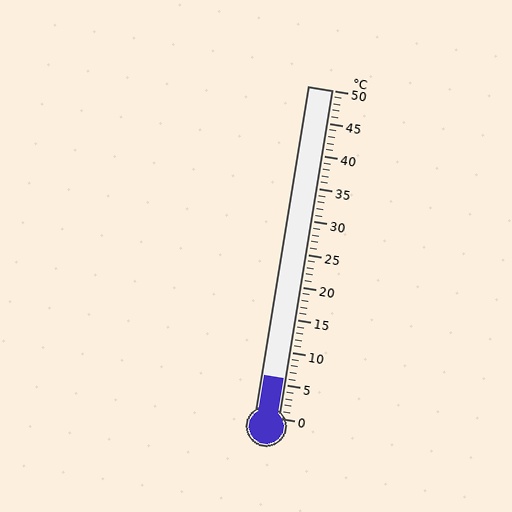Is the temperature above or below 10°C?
The temperature is below 10°C.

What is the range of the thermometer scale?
The thermometer scale ranges from 0°C to 50°C.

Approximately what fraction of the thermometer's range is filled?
The thermometer is filled to approximately 10% of its range.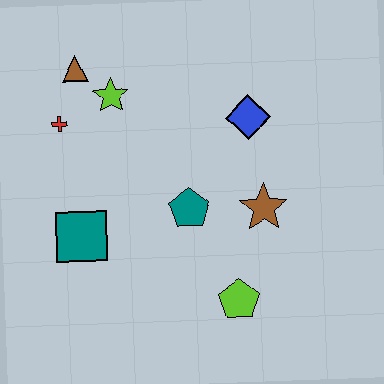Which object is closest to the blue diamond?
The brown star is closest to the blue diamond.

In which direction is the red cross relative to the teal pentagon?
The red cross is to the left of the teal pentagon.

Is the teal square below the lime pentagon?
No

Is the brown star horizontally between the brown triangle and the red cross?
No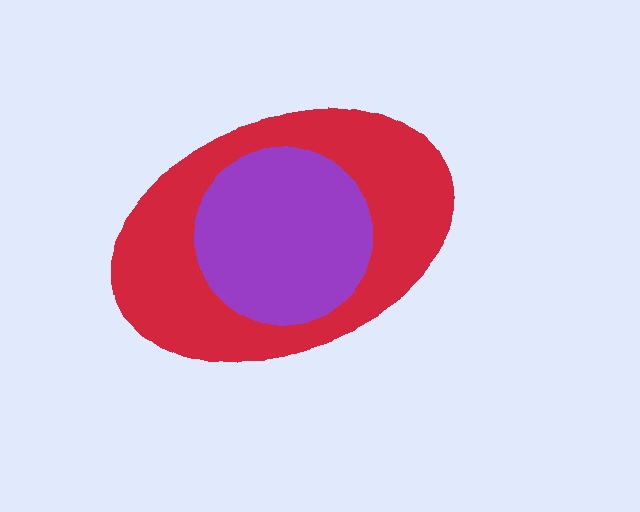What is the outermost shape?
The red ellipse.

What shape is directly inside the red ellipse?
The purple circle.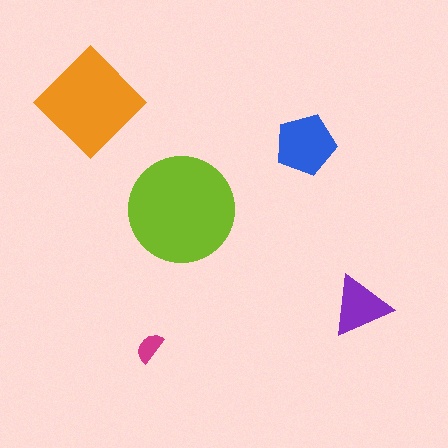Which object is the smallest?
The magenta semicircle.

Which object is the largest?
The lime circle.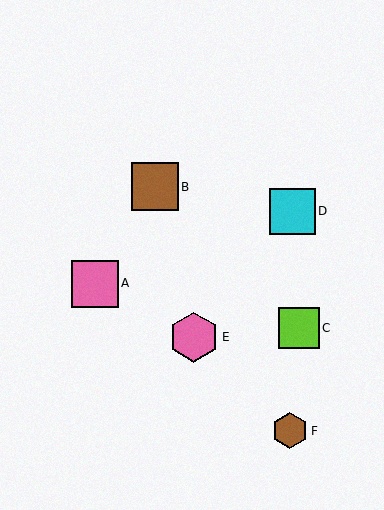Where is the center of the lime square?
The center of the lime square is at (299, 328).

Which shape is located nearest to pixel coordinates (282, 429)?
The brown hexagon (labeled F) at (290, 431) is nearest to that location.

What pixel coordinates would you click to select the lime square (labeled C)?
Click at (299, 328) to select the lime square C.